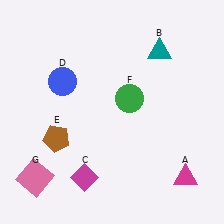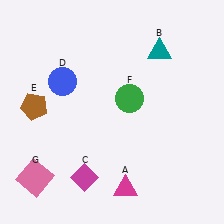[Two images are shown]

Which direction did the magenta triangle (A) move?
The magenta triangle (A) moved left.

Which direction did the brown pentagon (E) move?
The brown pentagon (E) moved up.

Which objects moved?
The objects that moved are: the magenta triangle (A), the brown pentagon (E).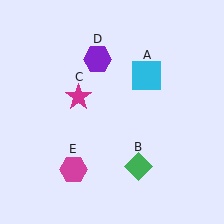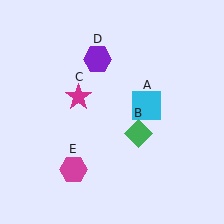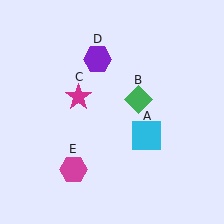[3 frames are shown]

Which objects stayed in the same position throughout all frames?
Magenta star (object C) and purple hexagon (object D) and magenta hexagon (object E) remained stationary.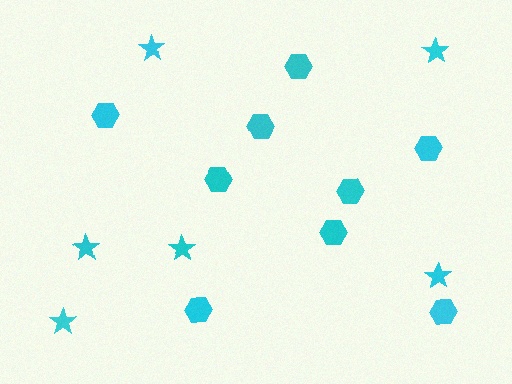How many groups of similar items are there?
There are 2 groups: one group of hexagons (9) and one group of stars (6).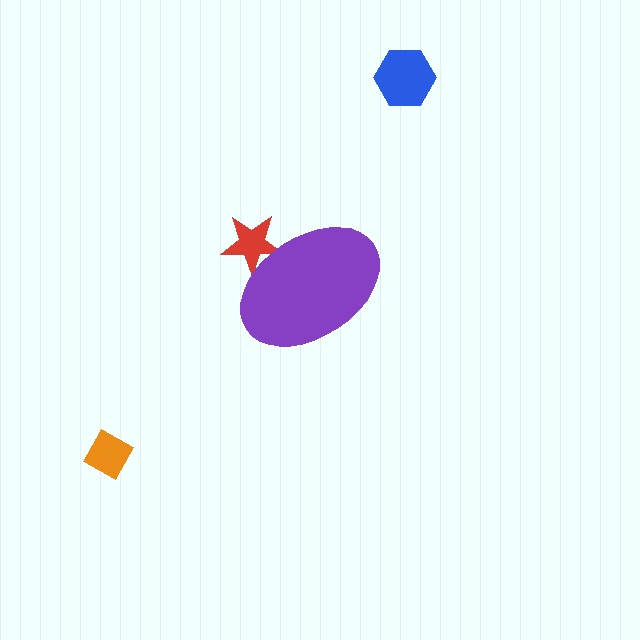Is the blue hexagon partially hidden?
No, the blue hexagon is fully visible.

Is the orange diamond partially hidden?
No, the orange diamond is fully visible.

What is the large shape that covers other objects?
A purple ellipse.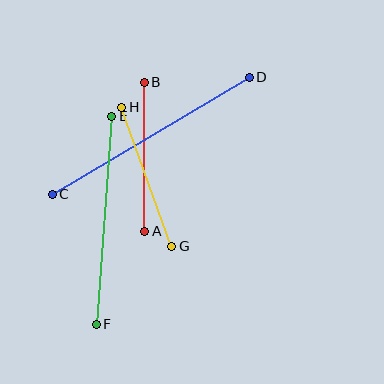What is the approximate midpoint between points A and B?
The midpoint is at approximately (145, 157) pixels.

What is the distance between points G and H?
The distance is approximately 148 pixels.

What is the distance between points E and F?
The distance is approximately 208 pixels.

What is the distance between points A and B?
The distance is approximately 149 pixels.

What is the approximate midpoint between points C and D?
The midpoint is at approximately (151, 136) pixels.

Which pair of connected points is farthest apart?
Points C and D are farthest apart.